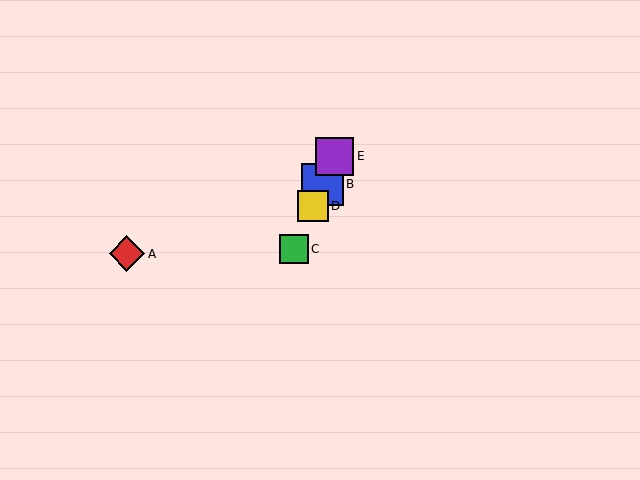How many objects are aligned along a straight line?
4 objects (B, C, D, E) are aligned along a straight line.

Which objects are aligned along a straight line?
Objects B, C, D, E are aligned along a straight line.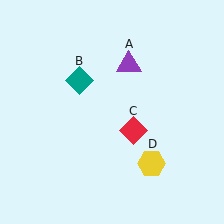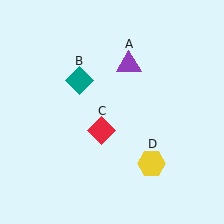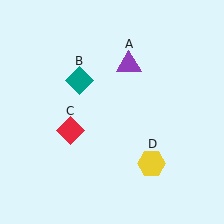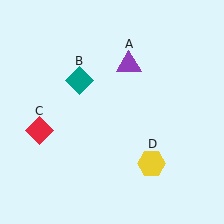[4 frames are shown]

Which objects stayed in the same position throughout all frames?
Purple triangle (object A) and teal diamond (object B) and yellow hexagon (object D) remained stationary.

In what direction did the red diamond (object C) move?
The red diamond (object C) moved left.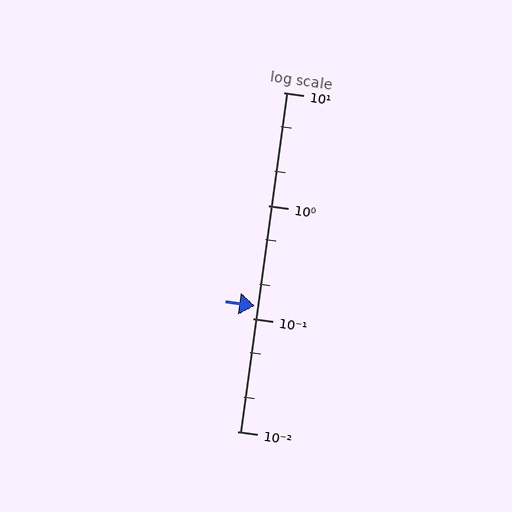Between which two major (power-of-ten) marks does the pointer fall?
The pointer is between 0.1 and 1.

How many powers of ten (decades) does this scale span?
The scale spans 3 decades, from 0.01 to 10.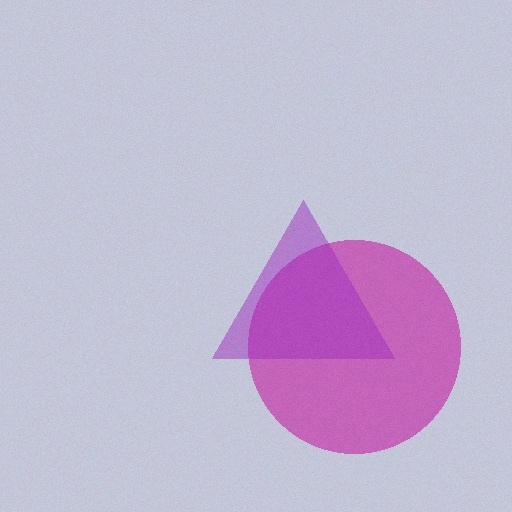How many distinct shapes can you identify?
There are 2 distinct shapes: a magenta circle, a purple triangle.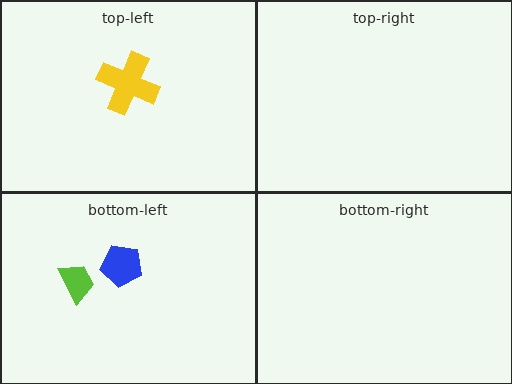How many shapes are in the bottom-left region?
2.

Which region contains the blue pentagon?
The bottom-left region.